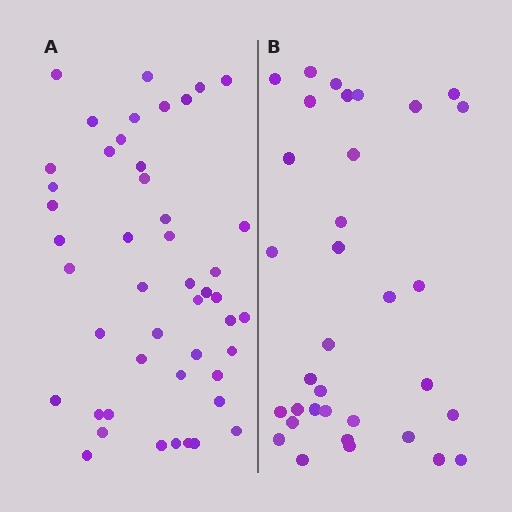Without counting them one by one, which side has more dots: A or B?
Region A (the left region) has more dots.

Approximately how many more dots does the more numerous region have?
Region A has approximately 15 more dots than region B.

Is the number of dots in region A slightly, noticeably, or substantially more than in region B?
Region A has noticeably more, but not dramatically so. The ratio is roughly 1.4 to 1.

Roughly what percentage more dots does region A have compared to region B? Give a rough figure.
About 40% more.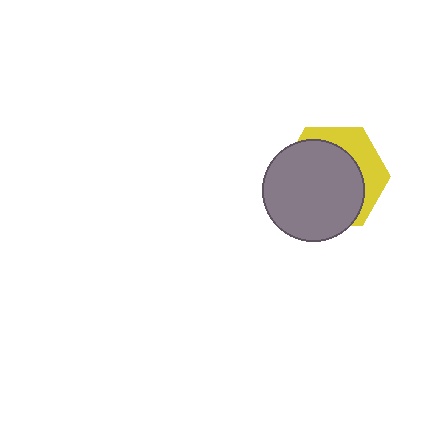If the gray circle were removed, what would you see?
You would see the complete yellow hexagon.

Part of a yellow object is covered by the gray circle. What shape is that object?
It is a hexagon.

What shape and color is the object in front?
The object in front is a gray circle.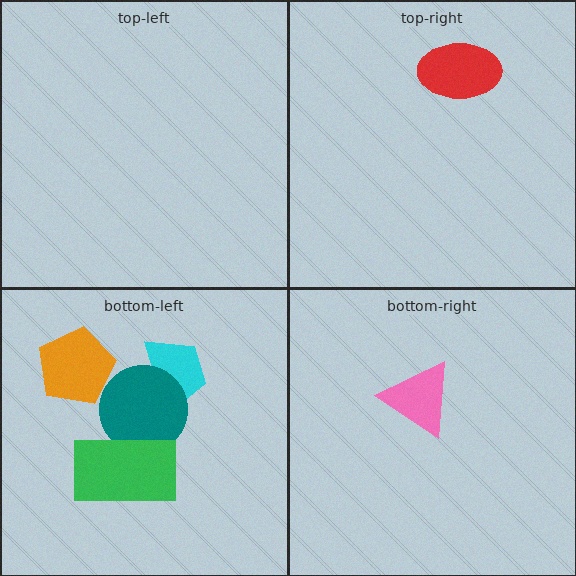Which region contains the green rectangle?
The bottom-left region.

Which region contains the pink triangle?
The bottom-right region.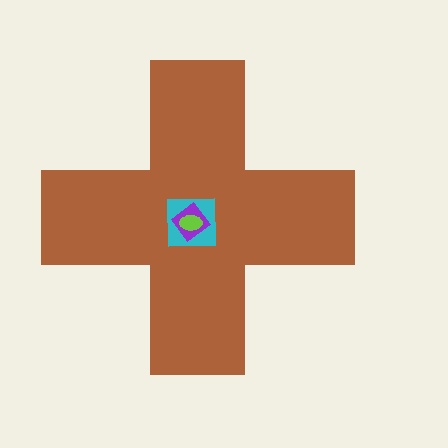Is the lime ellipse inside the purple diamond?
Yes.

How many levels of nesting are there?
4.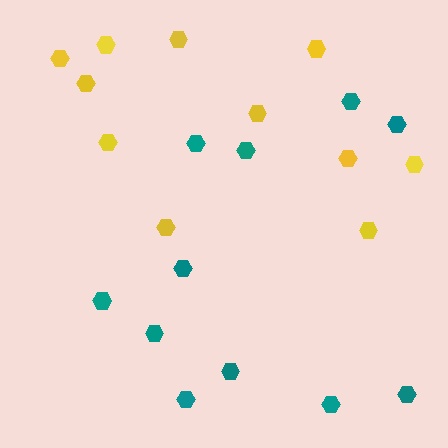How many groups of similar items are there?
There are 2 groups: one group of yellow hexagons (11) and one group of teal hexagons (11).